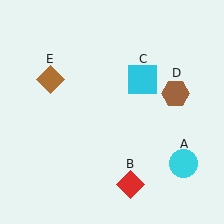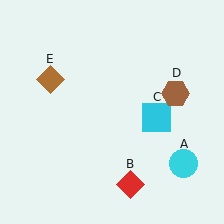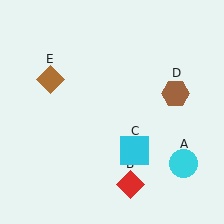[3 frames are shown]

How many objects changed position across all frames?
1 object changed position: cyan square (object C).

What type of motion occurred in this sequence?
The cyan square (object C) rotated clockwise around the center of the scene.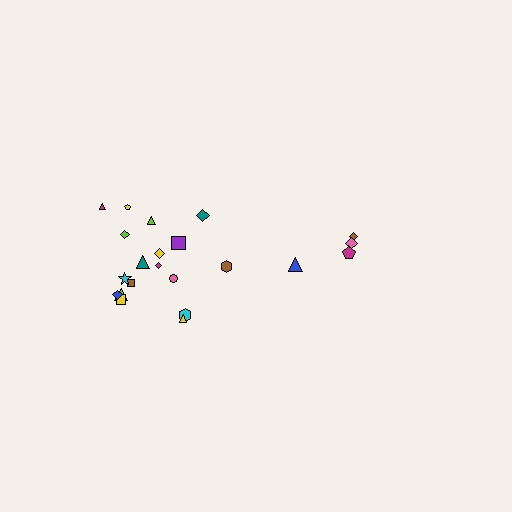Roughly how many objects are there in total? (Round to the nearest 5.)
Roughly 20 objects in total.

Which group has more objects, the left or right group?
The left group.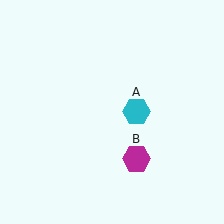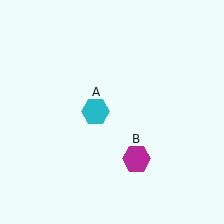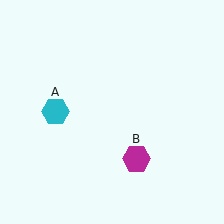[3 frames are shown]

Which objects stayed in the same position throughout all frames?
Magenta hexagon (object B) remained stationary.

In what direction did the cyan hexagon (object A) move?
The cyan hexagon (object A) moved left.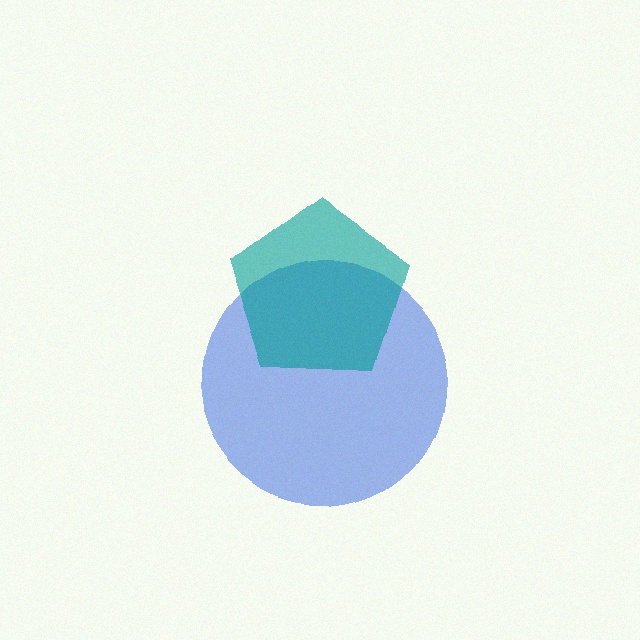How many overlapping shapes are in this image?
There are 2 overlapping shapes in the image.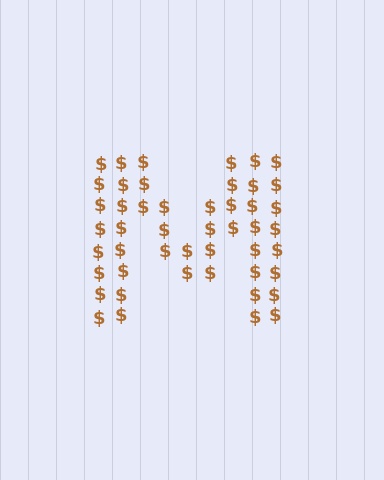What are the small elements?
The small elements are dollar signs.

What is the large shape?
The large shape is the letter M.